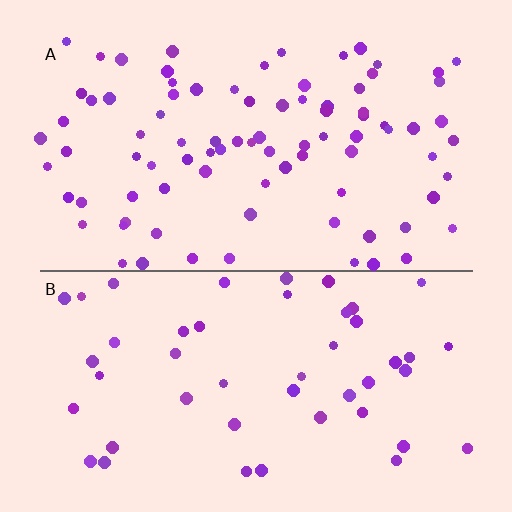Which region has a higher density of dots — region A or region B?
A (the top).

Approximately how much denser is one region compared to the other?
Approximately 1.8× — region A over region B.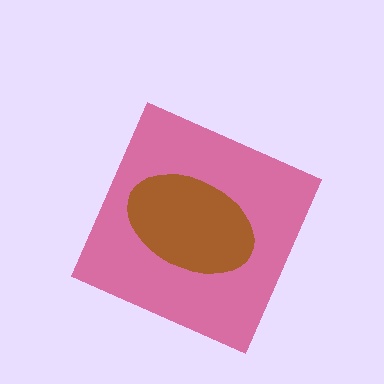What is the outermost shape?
The pink diamond.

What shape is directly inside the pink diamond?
The brown ellipse.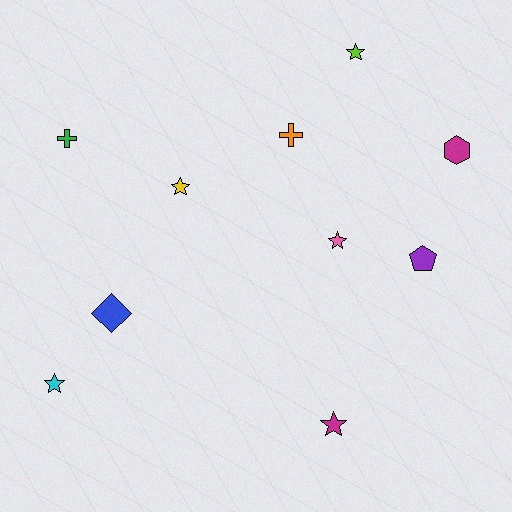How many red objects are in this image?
There are no red objects.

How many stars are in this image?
There are 5 stars.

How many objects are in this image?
There are 10 objects.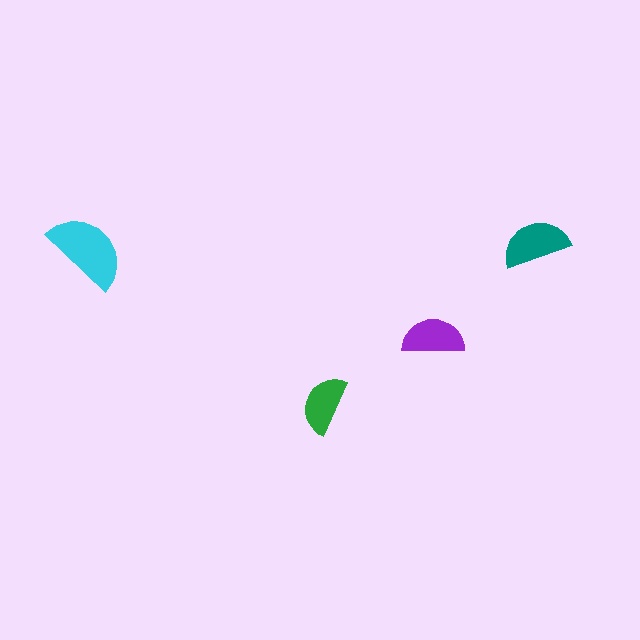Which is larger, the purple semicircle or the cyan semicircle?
The cyan one.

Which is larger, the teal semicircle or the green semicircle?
The teal one.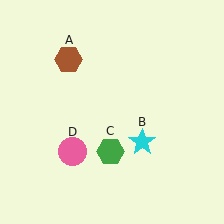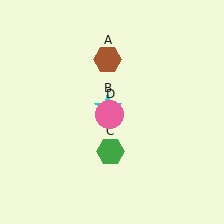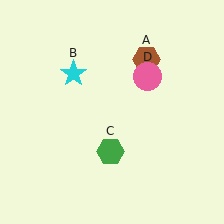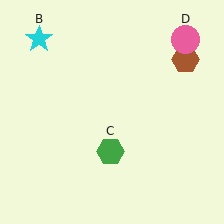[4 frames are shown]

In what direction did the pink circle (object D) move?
The pink circle (object D) moved up and to the right.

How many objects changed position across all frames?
3 objects changed position: brown hexagon (object A), cyan star (object B), pink circle (object D).